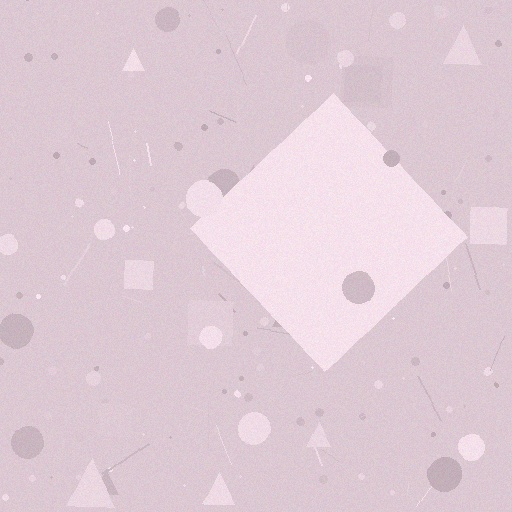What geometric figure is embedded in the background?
A diamond is embedded in the background.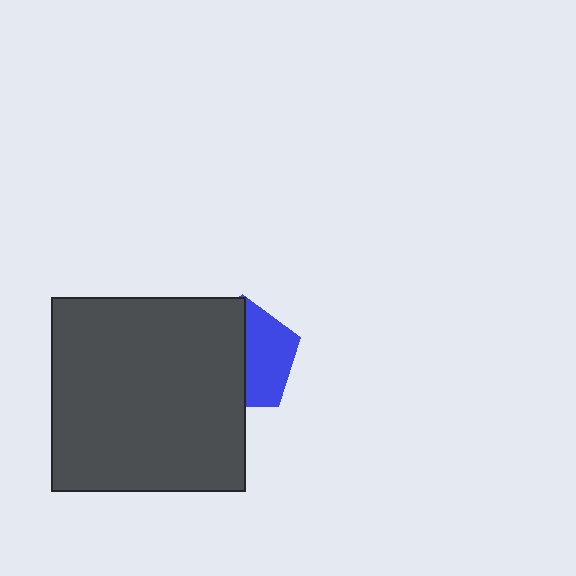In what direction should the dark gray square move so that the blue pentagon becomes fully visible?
The dark gray square should move left. That is the shortest direction to clear the overlap and leave the blue pentagon fully visible.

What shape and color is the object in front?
The object in front is a dark gray square.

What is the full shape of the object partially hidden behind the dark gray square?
The partially hidden object is a blue pentagon.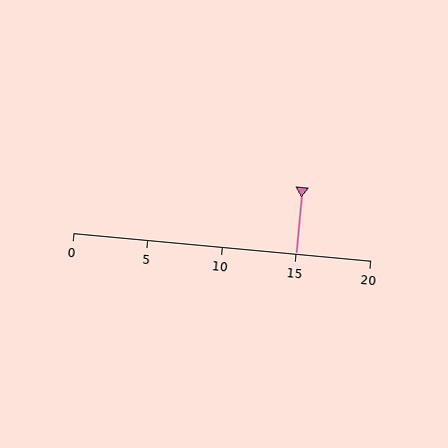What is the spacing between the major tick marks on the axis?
The major ticks are spaced 5 apart.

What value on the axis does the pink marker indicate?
The marker indicates approximately 15.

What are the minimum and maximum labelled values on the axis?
The axis runs from 0 to 20.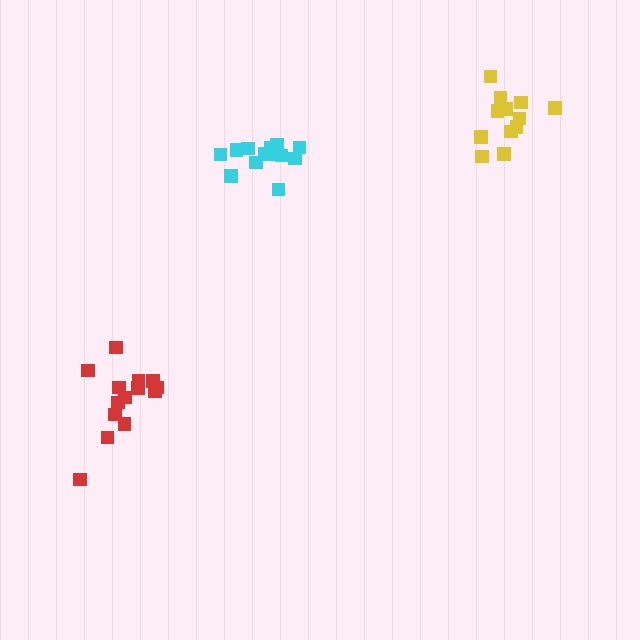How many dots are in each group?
Group 1: 14 dots, Group 2: 12 dots, Group 3: 13 dots (39 total).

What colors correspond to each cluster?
The clusters are colored: red, yellow, cyan.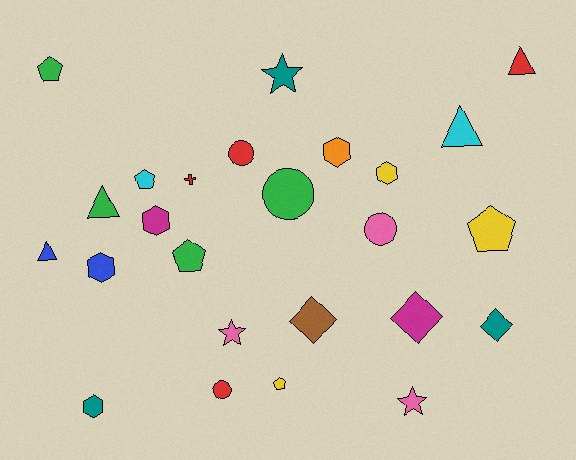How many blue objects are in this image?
There are 2 blue objects.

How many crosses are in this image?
There is 1 cross.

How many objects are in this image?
There are 25 objects.